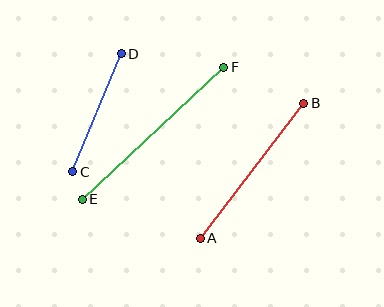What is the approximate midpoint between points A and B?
The midpoint is at approximately (252, 171) pixels.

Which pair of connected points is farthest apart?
Points E and F are farthest apart.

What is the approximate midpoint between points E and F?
The midpoint is at approximately (153, 133) pixels.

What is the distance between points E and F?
The distance is approximately 193 pixels.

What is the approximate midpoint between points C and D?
The midpoint is at approximately (97, 113) pixels.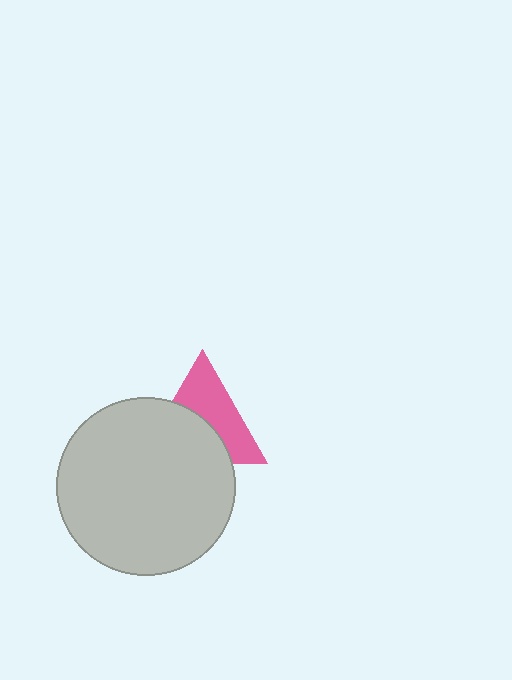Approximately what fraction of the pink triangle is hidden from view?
Roughly 49% of the pink triangle is hidden behind the light gray circle.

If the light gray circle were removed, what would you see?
You would see the complete pink triangle.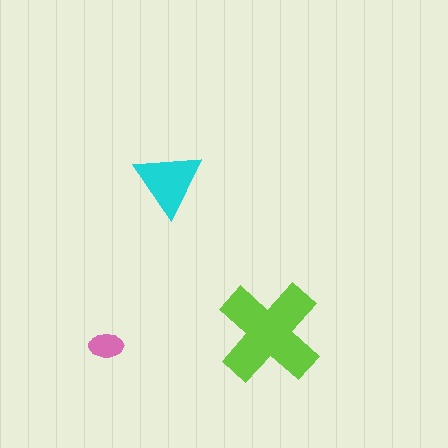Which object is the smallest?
The pink ellipse.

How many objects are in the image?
There are 3 objects in the image.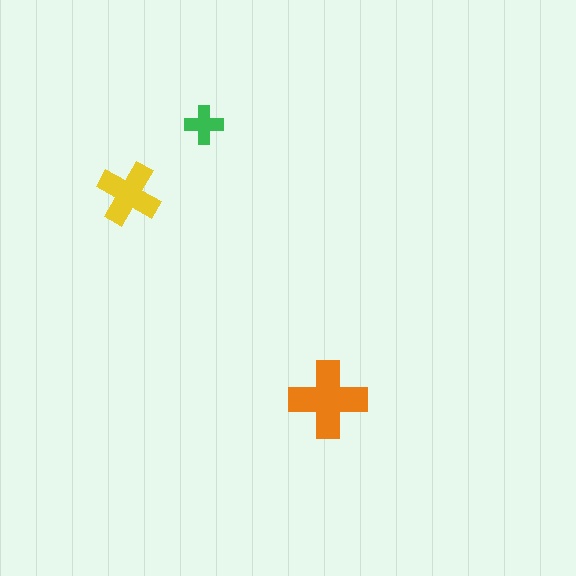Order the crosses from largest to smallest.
the orange one, the yellow one, the green one.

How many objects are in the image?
There are 3 objects in the image.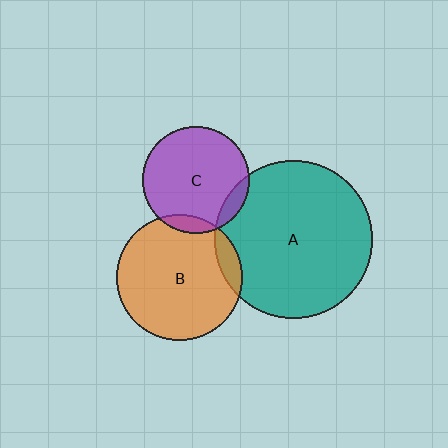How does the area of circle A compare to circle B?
Approximately 1.6 times.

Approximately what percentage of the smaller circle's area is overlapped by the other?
Approximately 10%.